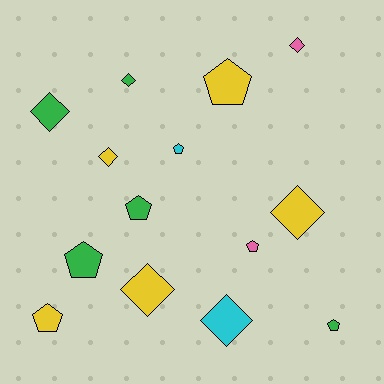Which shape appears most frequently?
Diamond, with 7 objects.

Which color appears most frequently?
Green, with 5 objects.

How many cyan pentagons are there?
There is 1 cyan pentagon.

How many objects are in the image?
There are 14 objects.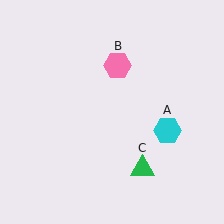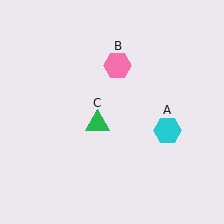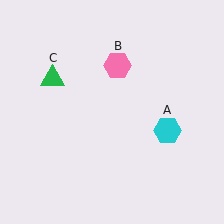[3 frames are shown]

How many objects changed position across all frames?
1 object changed position: green triangle (object C).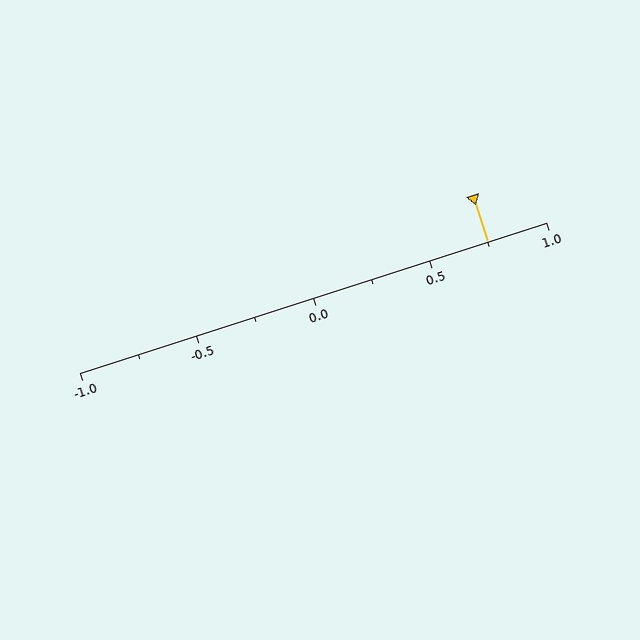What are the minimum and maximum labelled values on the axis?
The axis runs from -1.0 to 1.0.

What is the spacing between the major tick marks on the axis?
The major ticks are spaced 0.5 apart.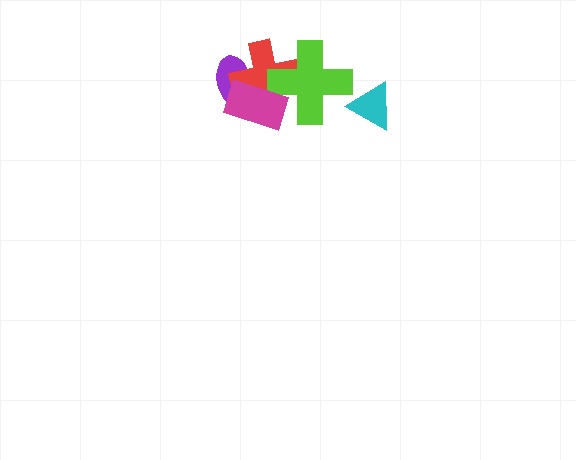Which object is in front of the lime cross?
The magenta rectangle is in front of the lime cross.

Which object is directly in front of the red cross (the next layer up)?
The lime cross is directly in front of the red cross.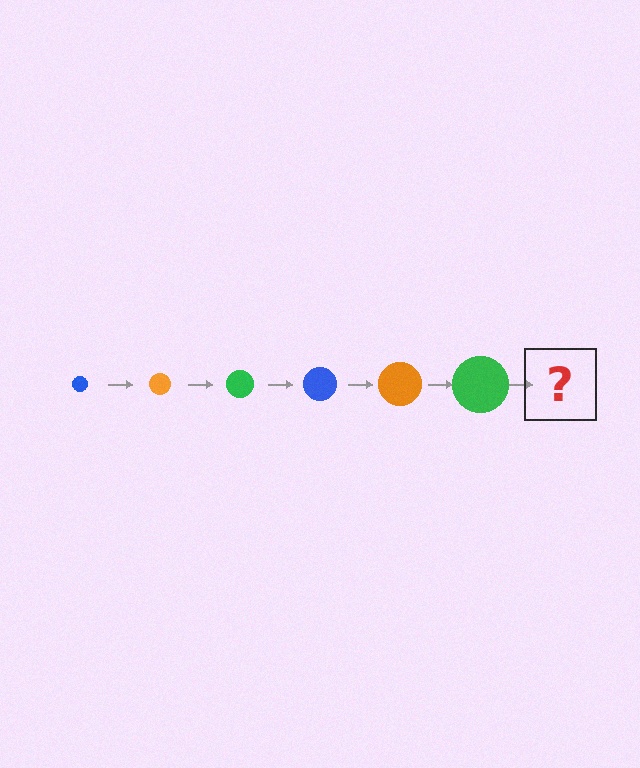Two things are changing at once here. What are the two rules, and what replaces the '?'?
The two rules are that the circle grows larger each step and the color cycles through blue, orange, and green. The '?' should be a blue circle, larger than the previous one.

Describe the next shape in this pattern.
It should be a blue circle, larger than the previous one.